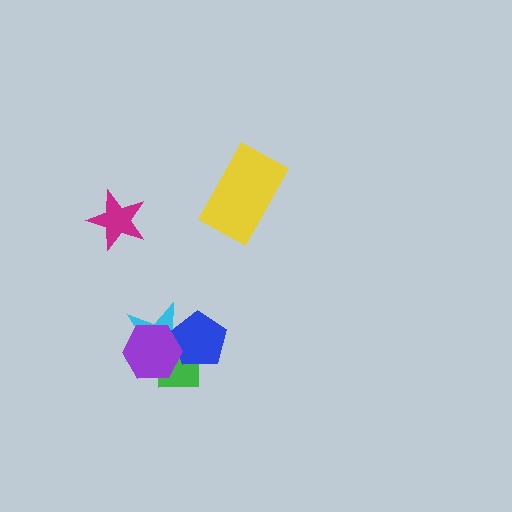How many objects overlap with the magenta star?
0 objects overlap with the magenta star.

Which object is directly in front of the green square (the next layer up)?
The blue pentagon is directly in front of the green square.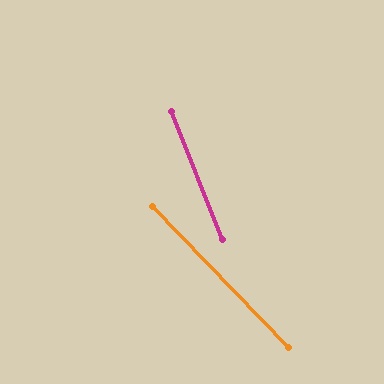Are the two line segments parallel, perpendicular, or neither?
Neither parallel nor perpendicular — they differ by about 22°.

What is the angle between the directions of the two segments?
Approximately 22 degrees.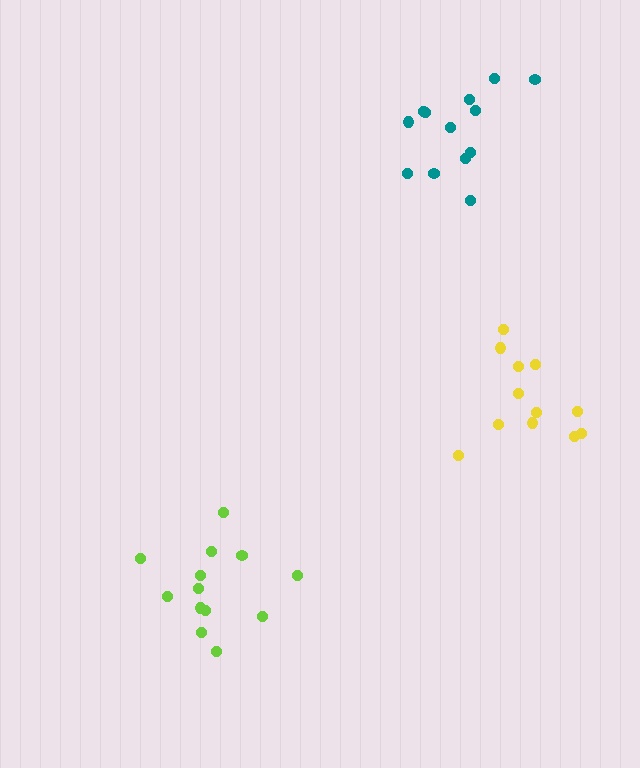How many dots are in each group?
Group 1: 12 dots, Group 2: 13 dots, Group 3: 13 dots (38 total).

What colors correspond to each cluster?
The clusters are colored: yellow, lime, teal.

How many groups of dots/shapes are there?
There are 3 groups.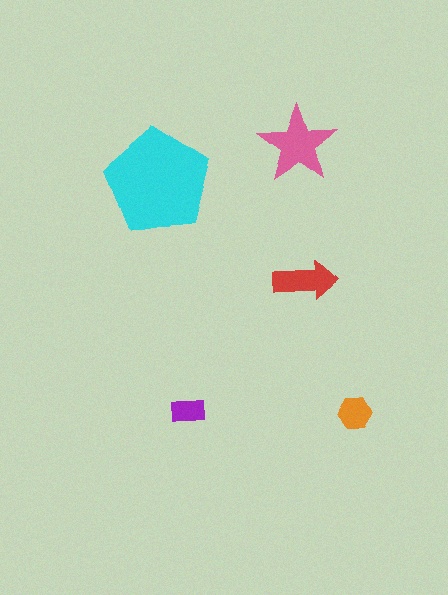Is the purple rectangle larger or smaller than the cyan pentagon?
Smaller.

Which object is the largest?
The cyan pentagon.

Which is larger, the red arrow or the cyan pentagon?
The cyan pentagon.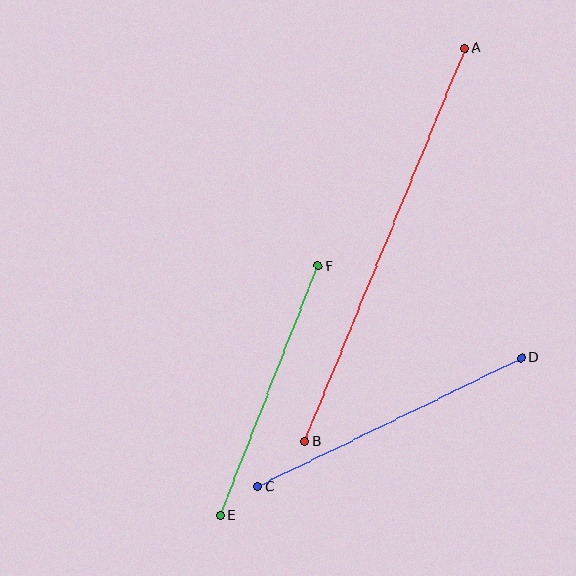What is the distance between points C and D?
The distance is approximately 293 pixels.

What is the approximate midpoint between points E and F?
The midpoint is at approximately (270, 391) pixels.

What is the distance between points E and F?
The distance is approximately 268 pixels.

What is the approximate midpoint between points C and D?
The midpoint is at approximately (389, 422) pixels.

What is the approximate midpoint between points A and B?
The midpoint is at approximately (384, 245) pixels.